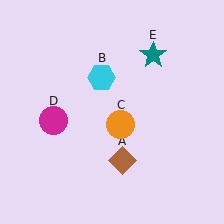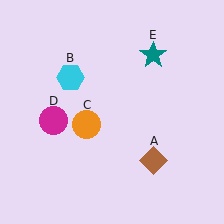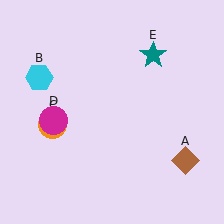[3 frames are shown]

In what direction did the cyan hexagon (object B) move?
The cyan hexagon (object B) moved left.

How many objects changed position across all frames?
3 objects changed position: brown diamond (object A), cyan hexagon (object B), orange circle (object C).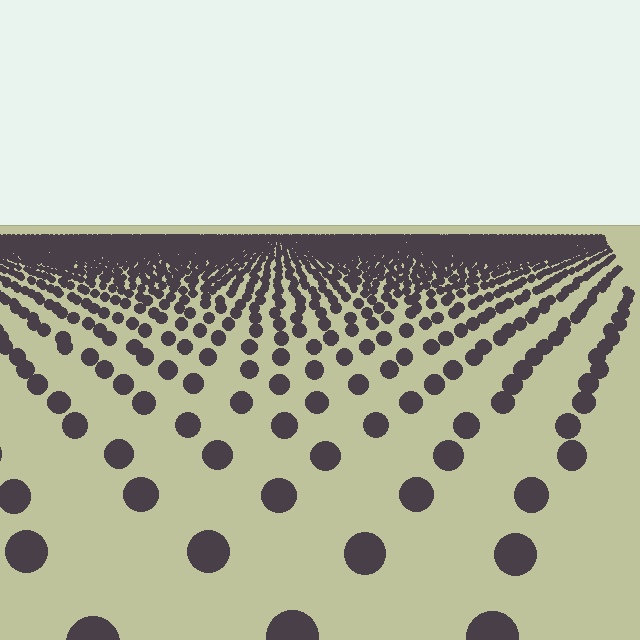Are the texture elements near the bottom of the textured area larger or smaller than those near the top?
Larger. Near the bottom, elements are closer to the viewer and appear at a bigger on-screen size.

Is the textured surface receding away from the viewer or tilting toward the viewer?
The surface is receding away from the viewer. Texture elements get smaller and denser toward the top.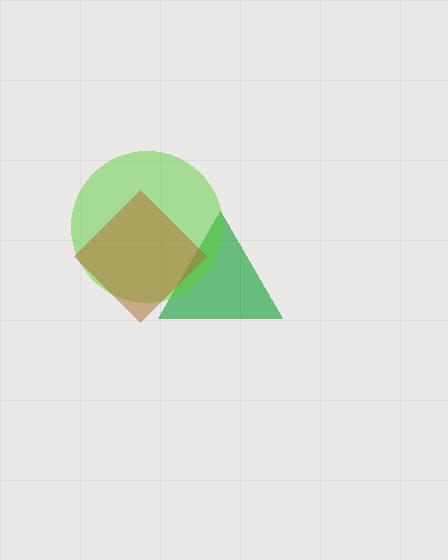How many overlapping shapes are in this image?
There are 3 overlapping shapes in the image.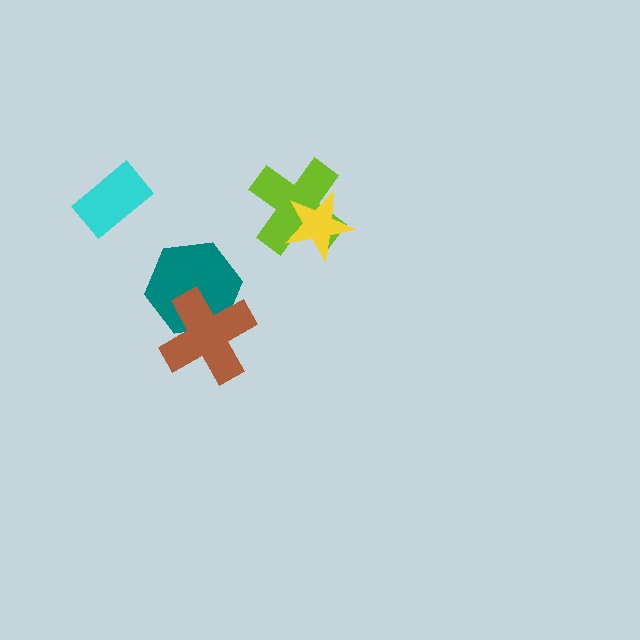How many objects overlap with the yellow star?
1 object overlaps with the yellow star.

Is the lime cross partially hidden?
Yes, it is partially covered by another shape.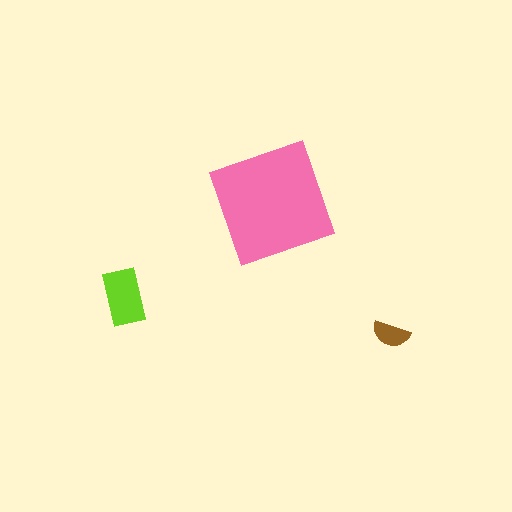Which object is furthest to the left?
The lime rectangle is leftmost.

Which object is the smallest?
The brown semicircle.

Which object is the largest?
The pink square.